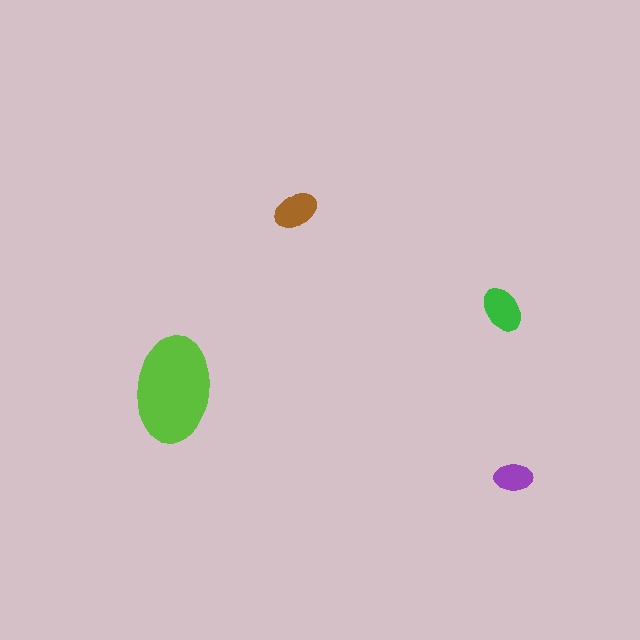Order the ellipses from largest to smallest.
the lime one, the green one, the brown one, the purple one.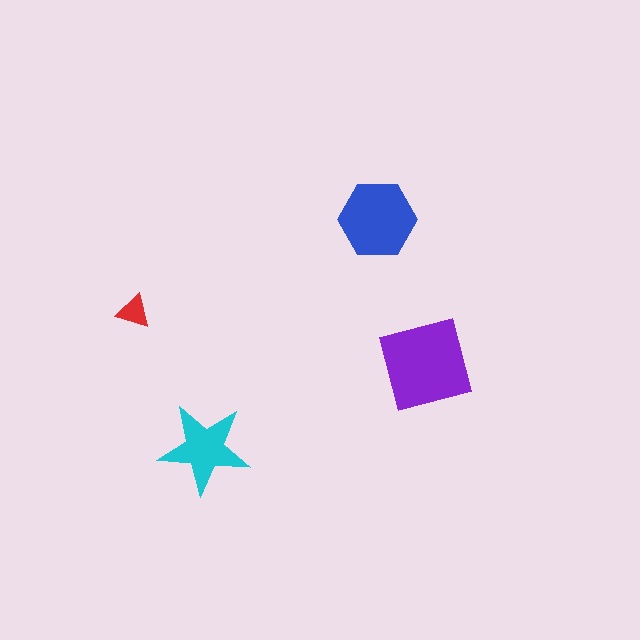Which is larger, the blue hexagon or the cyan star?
The blue hexagon.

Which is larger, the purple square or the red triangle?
The purple square.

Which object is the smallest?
The red triangle.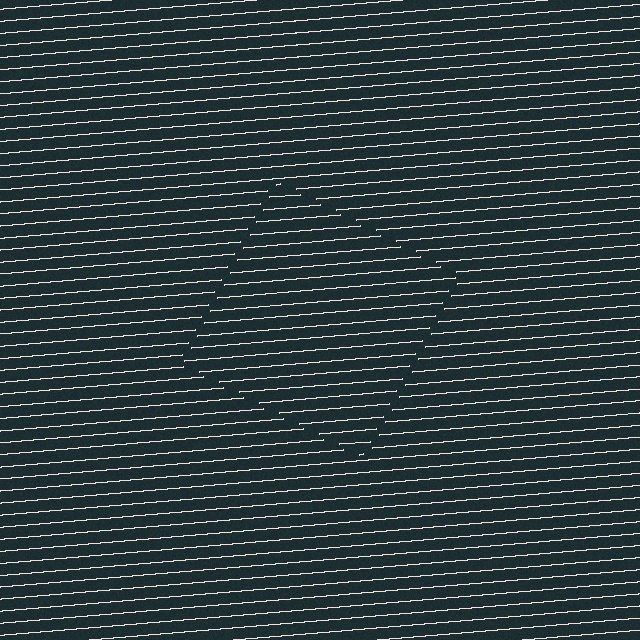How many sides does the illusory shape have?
4 sides — the line-ends trace a square.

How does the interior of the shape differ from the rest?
The interior of the shape contains the same grating, shifted by half a period — the contour is defined by the phase discontinuity where line-ends from the inner and outer gratings abut.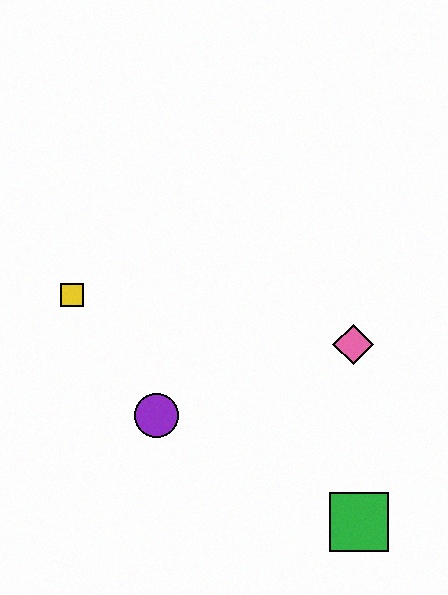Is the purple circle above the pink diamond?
No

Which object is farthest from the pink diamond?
The yellow square is farthest from the pink diamond.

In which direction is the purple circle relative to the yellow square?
The purple circle is below the yellow square.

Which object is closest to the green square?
The pink diamond is closest to the green square.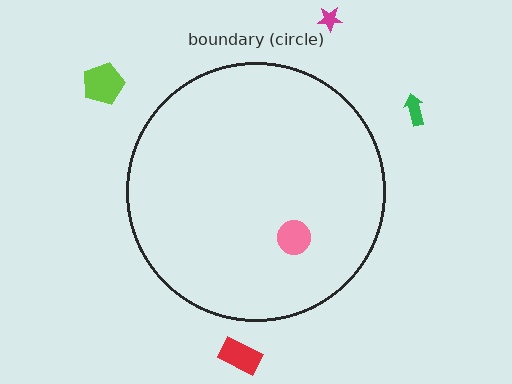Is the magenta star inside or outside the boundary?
Outside.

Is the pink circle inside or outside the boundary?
Inside.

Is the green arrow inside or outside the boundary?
Outside.